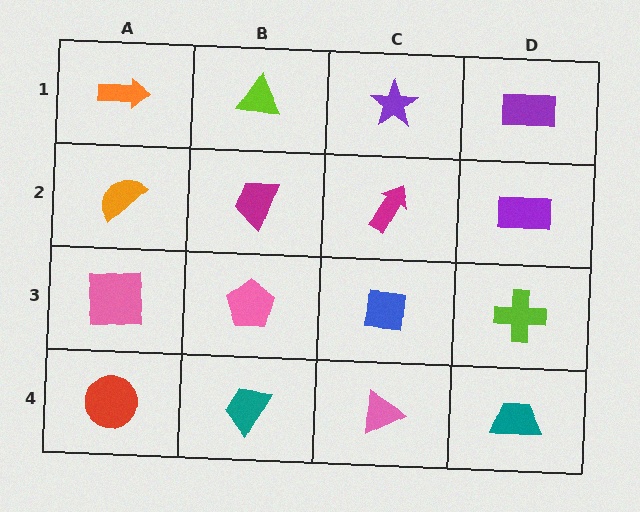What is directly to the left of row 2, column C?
A magenta trapezoid.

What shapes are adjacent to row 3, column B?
A magenta trapezoid (row 2, column B), a teal trapezoid (row 4, column B), a pink square (row 3, column A), a blue square (row 3, column C).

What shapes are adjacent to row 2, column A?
An orange arrow (row 1, column A), a pink square (row 3, column A), a magenta trapezoid (row 2, column B).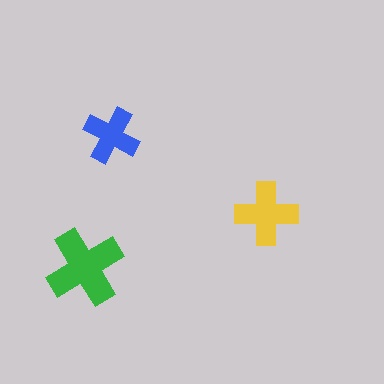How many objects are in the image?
There are 3 objects in the image.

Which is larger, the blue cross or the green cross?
The green one.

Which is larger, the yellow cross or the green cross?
The green one.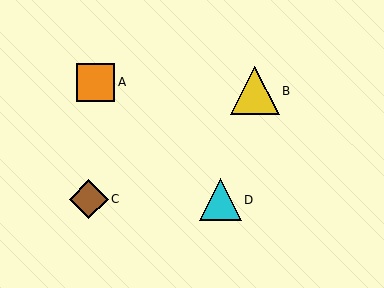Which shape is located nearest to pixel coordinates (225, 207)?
The cyan triangle (labeled D) at (220, 200) is nearest to that location.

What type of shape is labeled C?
Shape C is a brown diamond.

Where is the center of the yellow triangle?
The center of the yellow triangle is at (255, 91).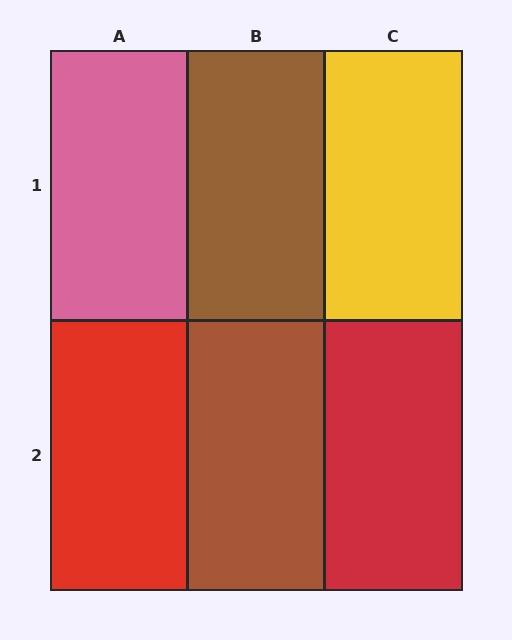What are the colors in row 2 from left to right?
Red, brown, red.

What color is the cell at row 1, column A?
Pink.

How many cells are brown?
2 cells are brown.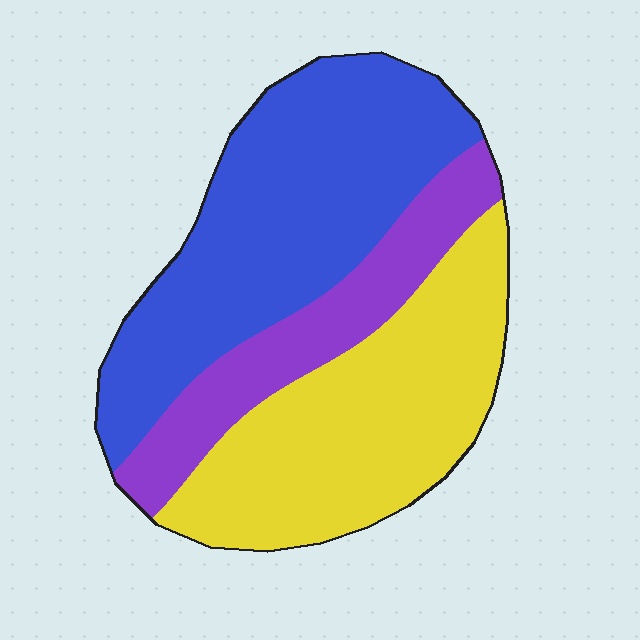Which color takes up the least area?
Purple, at roughly 20%.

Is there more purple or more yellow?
Yellow.